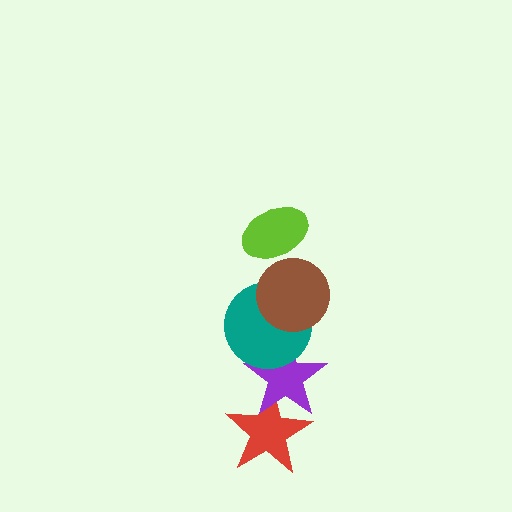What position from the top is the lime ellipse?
The lime ellipse is 1st from the top.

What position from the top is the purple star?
The purple star is 4th from the top.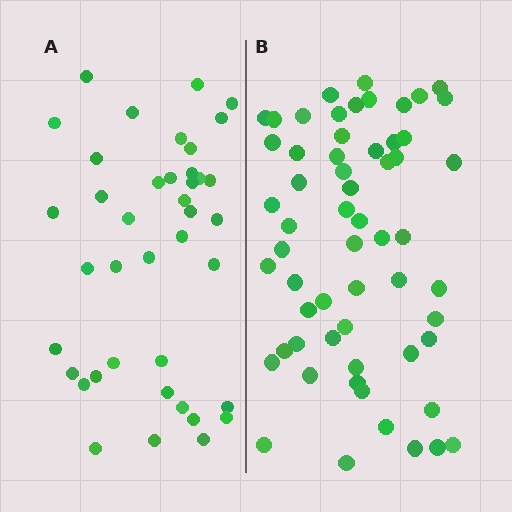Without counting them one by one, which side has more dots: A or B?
Region B (the right region) has more dots.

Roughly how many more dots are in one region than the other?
Region B has approximately 20 more dots than region A.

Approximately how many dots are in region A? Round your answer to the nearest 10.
About 40 dots.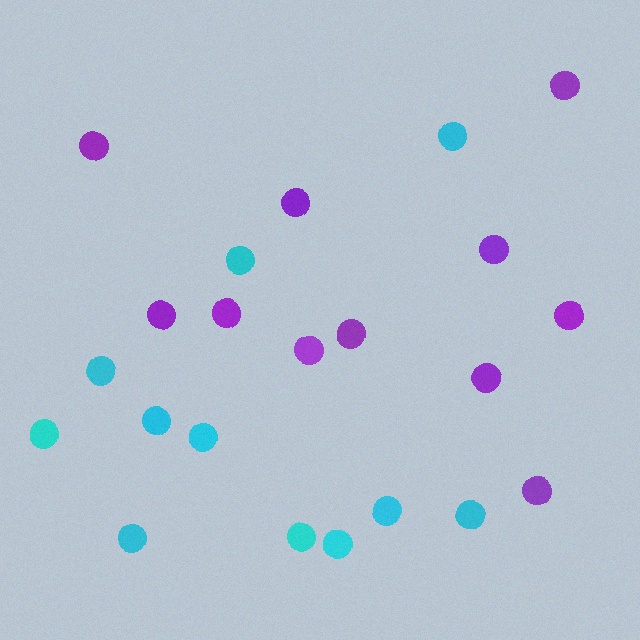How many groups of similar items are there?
There are 2 groups: one group of purple circles (11) and one group of cyan circles (11).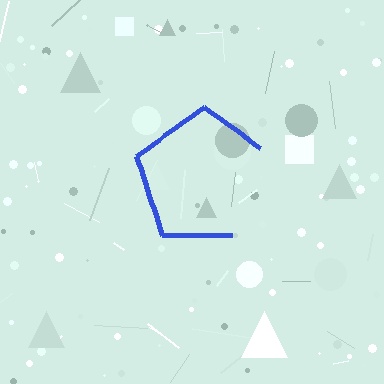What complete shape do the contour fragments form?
The contour fragments form a pentagon.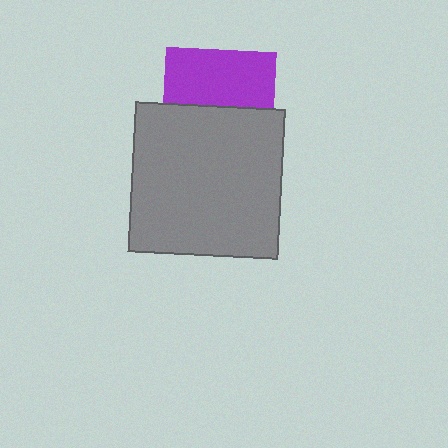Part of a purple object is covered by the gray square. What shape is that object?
It is a square.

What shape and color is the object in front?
The object in front is a gray square.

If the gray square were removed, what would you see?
You would see the complete purple square.